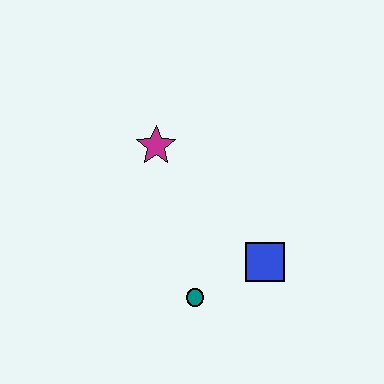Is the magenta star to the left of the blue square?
Yes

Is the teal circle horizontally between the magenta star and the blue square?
Yes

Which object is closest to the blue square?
The teal circle is closest to the blue square.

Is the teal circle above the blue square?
No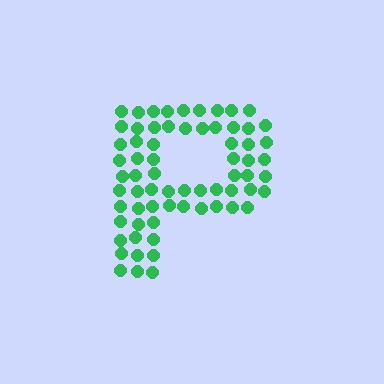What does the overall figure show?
The overall figure shows the letter P.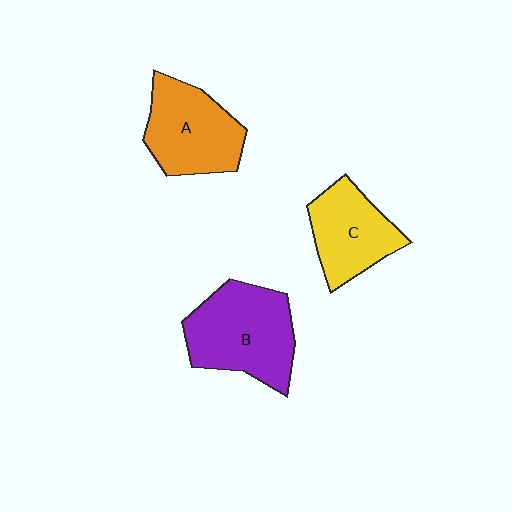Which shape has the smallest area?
Shape C (yellow).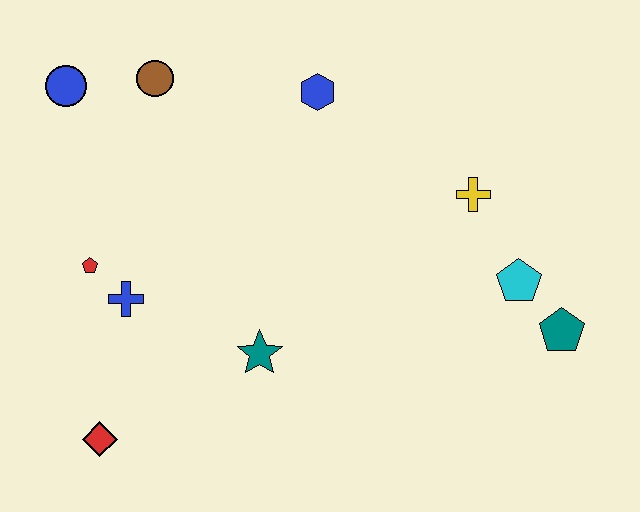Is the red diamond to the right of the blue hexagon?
No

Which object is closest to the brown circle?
The blue circle is closest to the brown circle.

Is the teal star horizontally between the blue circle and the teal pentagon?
Yes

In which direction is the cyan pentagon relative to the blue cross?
The cyan pentagon is to the right of the blue cross.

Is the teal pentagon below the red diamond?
No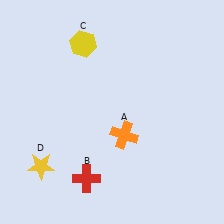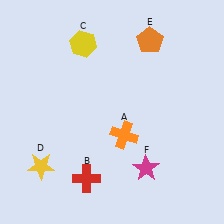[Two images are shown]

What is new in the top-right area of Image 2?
An orange pentagon (E) was added in the top-right area of Image 2.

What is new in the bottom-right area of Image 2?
A magenta star (F) was added in the bottom-right area of Image 2.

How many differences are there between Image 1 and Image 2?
There are 2 differences between the two images.